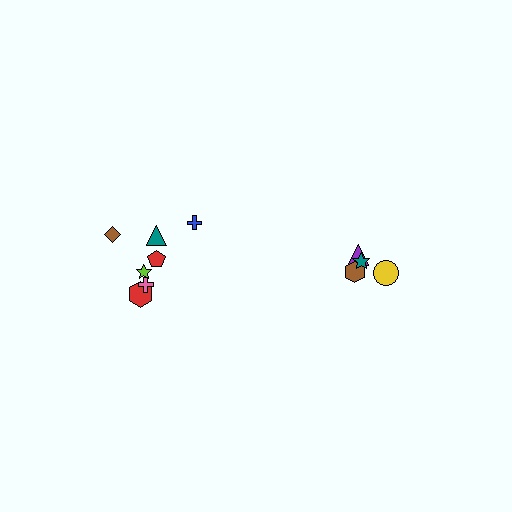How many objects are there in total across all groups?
There are 11 objects.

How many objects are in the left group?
There are 7 objects.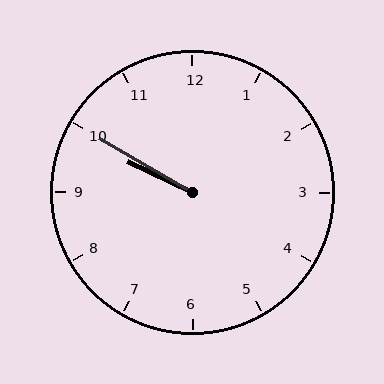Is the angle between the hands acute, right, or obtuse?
It is acute.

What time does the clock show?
9:50.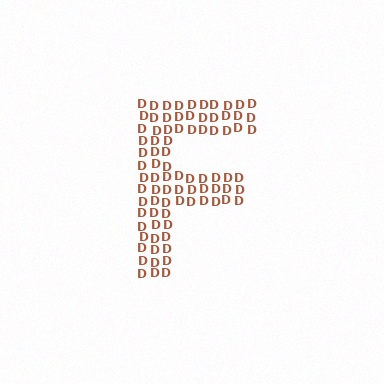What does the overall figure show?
The overall figure shows the letter F.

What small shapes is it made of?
It is made of small letter D's.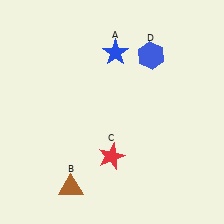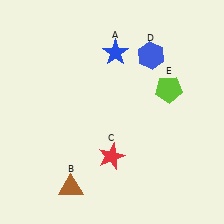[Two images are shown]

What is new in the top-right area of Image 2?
A lime pentagon (E) was added in the top-right area of Image 2.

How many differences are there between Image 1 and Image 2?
There is 1 difference between the two images.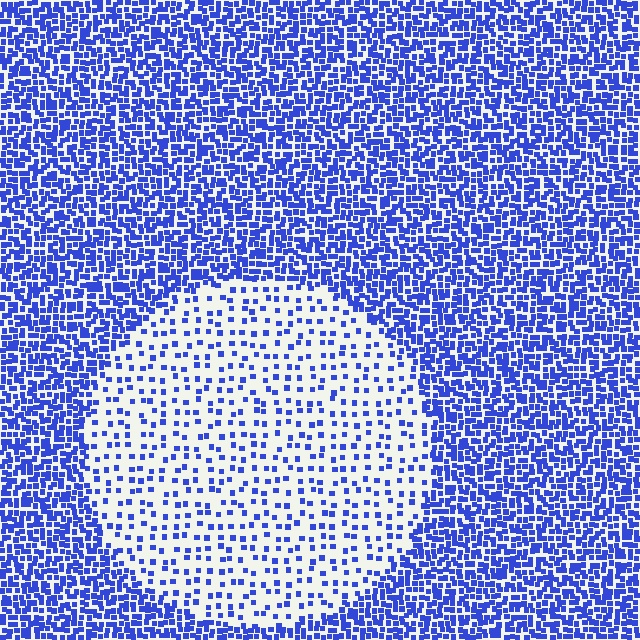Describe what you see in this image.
The image contains small blue elements arranged at two different densities. A circle-shaped region is visible where the elements are less densely packed than the surrounding area.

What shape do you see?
I see a circle.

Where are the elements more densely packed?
The elements are more densely packed outside the circle boundary.